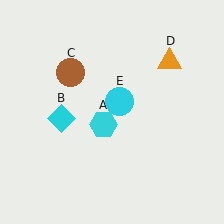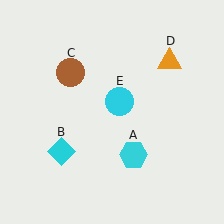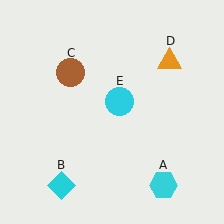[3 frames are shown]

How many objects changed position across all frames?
2 objects changed position: cyan hexagon (object A), cyan diamond (object B).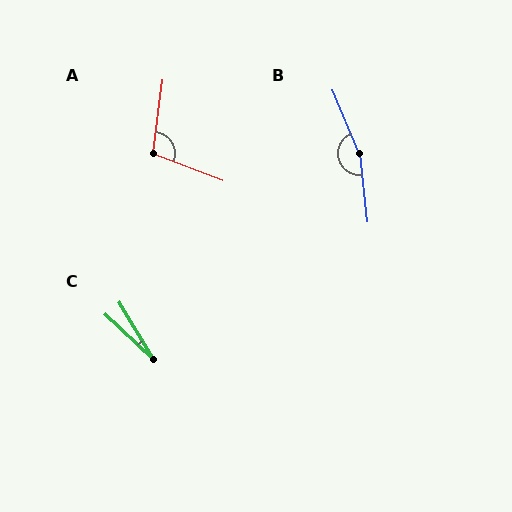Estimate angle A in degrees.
Approximately 103 degrees.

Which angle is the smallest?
C, at approximately 16 degrees.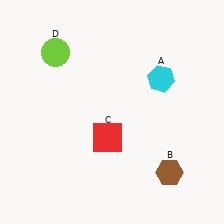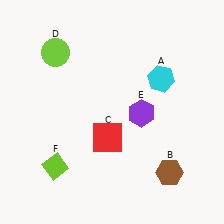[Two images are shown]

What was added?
A purple hexagon (E), a lime diamond (F) were added in Image 2.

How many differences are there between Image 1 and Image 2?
There are 2 differences between the two images.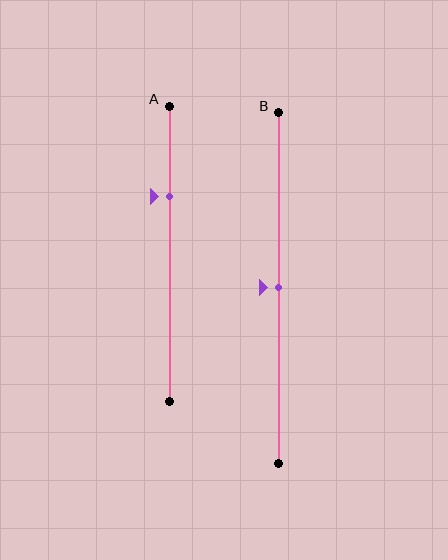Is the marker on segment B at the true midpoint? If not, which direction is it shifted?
Yes, the marker on segment B is at the true midpoint.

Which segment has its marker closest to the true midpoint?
Segment B has its marker closest to the true midpoint.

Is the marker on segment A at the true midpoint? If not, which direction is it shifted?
No, the marker on segment A is shifted upward by about 19% of the segment length.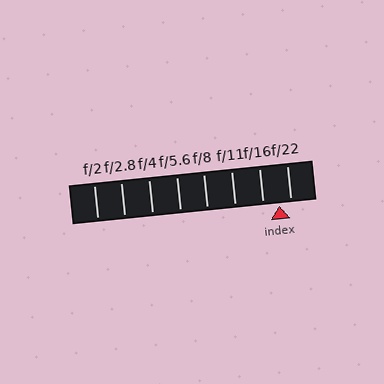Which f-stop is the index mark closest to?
The index mark is closest to f/22.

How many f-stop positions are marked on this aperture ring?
There are 8 f-stop positions marked.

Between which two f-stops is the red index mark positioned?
The index mark is between f/16 and f/22.